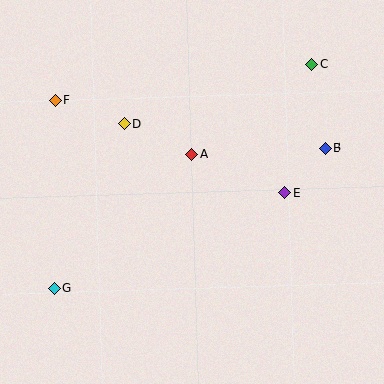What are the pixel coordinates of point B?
Point B is at (325, 148).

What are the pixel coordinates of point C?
Point C is at (312, 65).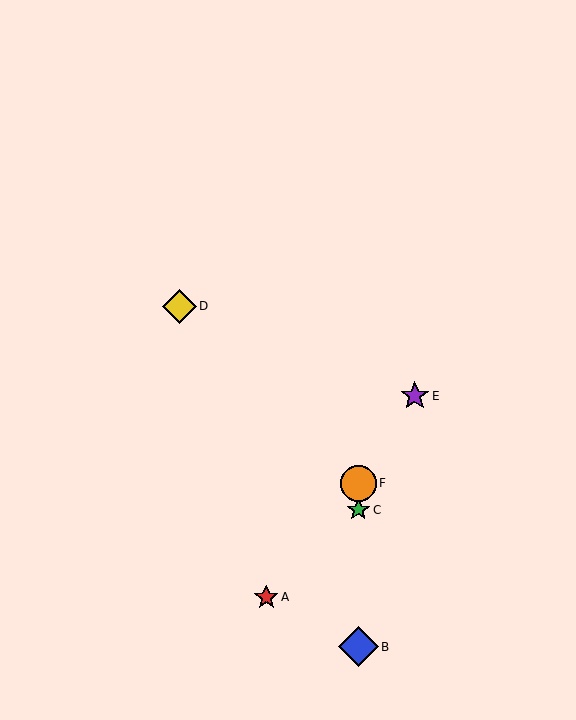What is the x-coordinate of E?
Object E is at x≈415.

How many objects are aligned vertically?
3 objects (B, C, F) are aligned vertically.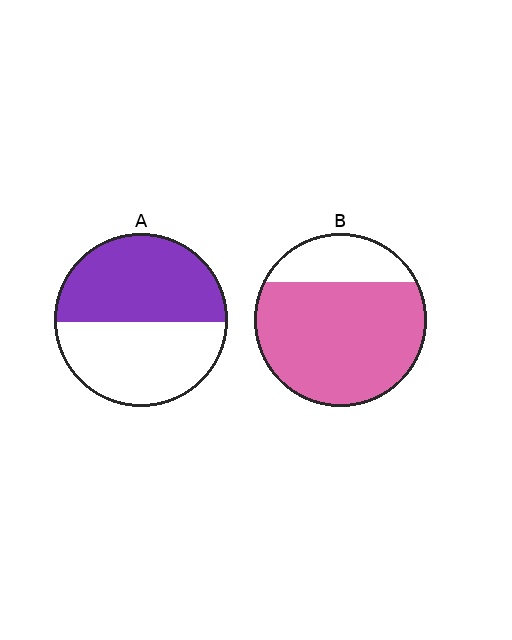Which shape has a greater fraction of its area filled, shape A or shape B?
Shape B.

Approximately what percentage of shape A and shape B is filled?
A is approximately 50% and B is approximately 75%.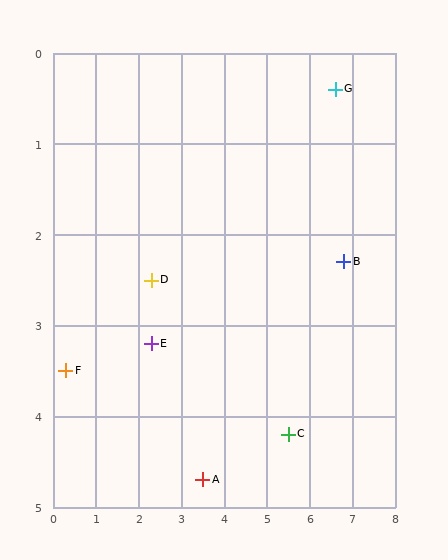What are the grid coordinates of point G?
Point G is at approximately (6.6, 0.4).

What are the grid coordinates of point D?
Point D is at approximately (2.3, 2.5).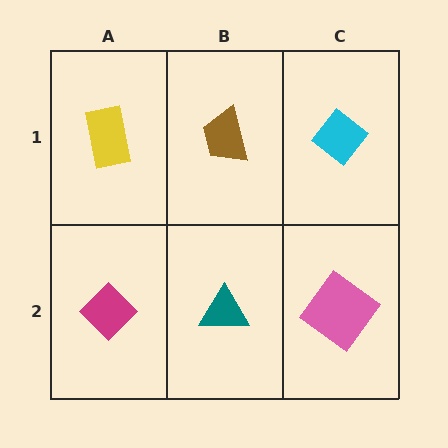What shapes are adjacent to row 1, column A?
A magenta diamond (row 2, column A), a brown trapezoid (row 1, column B).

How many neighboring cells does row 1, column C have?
2.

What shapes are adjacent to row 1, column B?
A teal triangle (row 2, column B), a yellow rectangle (row 1, column A), a cyan diamond (row 1, column C).